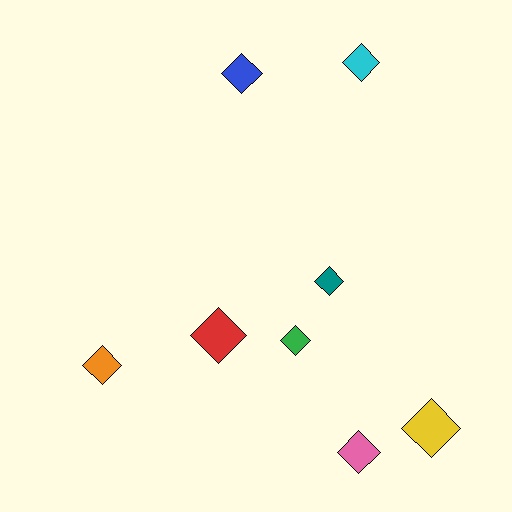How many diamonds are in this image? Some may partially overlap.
There are 8 diamonds.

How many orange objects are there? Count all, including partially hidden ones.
There is 1 orange object.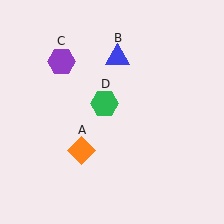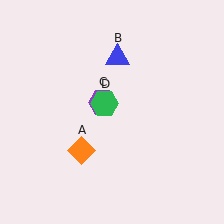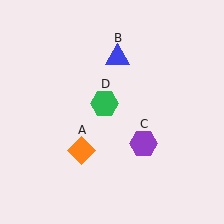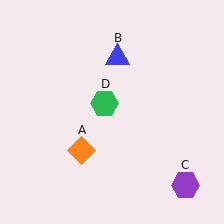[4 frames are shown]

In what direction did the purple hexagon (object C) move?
The purple hexagon (object C) moved down and to the right.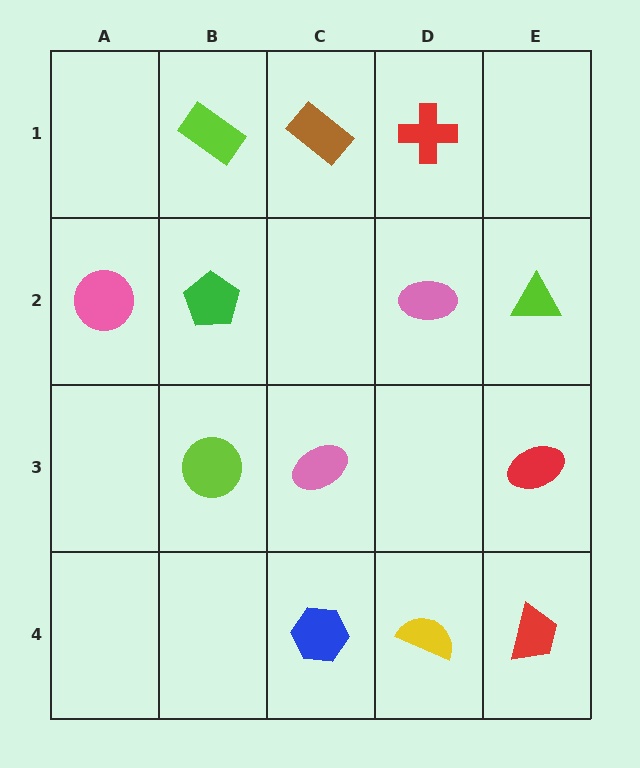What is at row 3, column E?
A red ellipse.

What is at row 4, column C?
A blue hexagon.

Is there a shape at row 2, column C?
No, that cell is empty.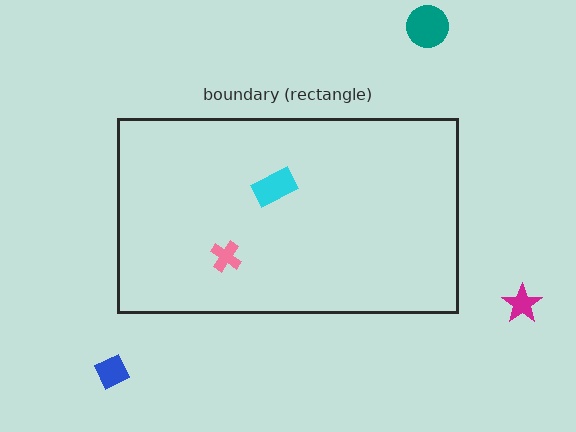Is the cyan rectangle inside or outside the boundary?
Inside.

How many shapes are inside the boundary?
2 inside, 3 outside.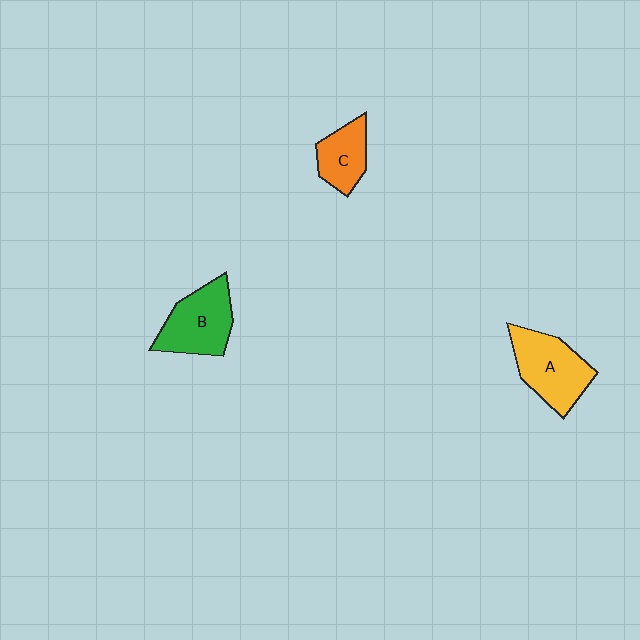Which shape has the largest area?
Shape A (yellow).